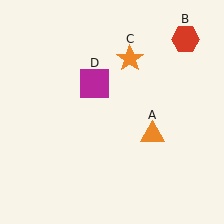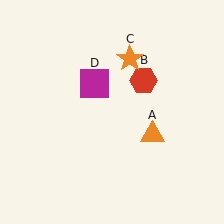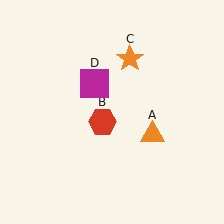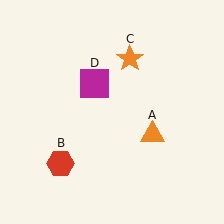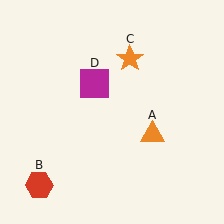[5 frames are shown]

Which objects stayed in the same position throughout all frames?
Orange triangle (object A) and orange star (object C) and magenta square (object D) remained stationary.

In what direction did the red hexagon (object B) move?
The red hexagon (object B) moved down and to the left.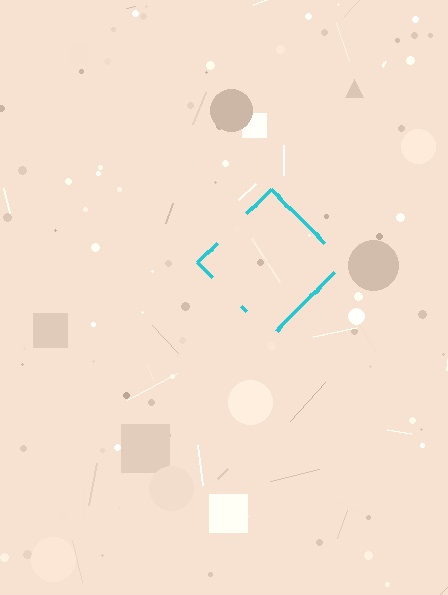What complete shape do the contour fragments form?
The contour fragments form a diamond.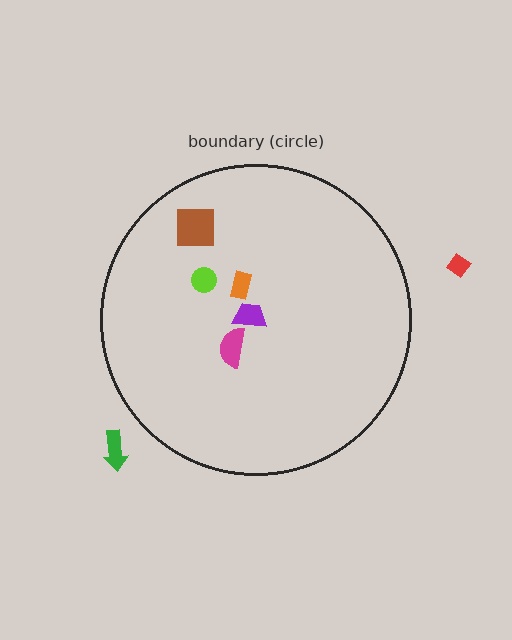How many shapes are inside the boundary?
5 inside, 2 outside.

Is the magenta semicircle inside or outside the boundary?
Inside.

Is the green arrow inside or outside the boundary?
Outside.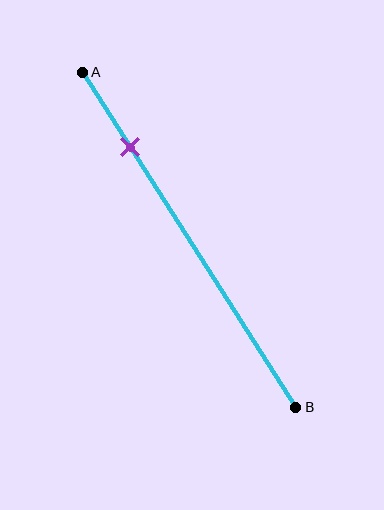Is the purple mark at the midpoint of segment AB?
No, the mark is at about 20% from A, not at the 50% midpoint.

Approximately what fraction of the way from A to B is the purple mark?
The purple mark is approximately 20% of the way from A to B.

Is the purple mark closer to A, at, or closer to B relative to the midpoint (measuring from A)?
The purple mark is closer to point A than the midpoint of segment AB.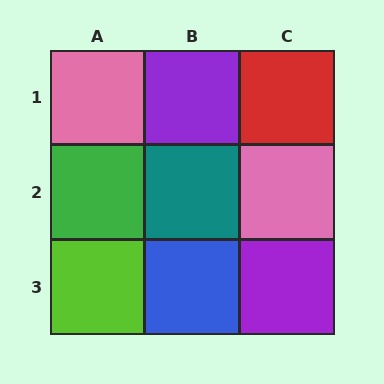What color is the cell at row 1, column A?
Pink.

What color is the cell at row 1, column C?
Red.